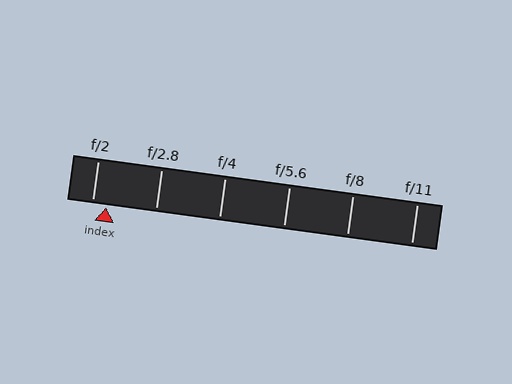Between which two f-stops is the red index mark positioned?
The index mark is between f/2 and f/2.8.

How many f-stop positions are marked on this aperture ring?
There are 6 f-stop positions marked.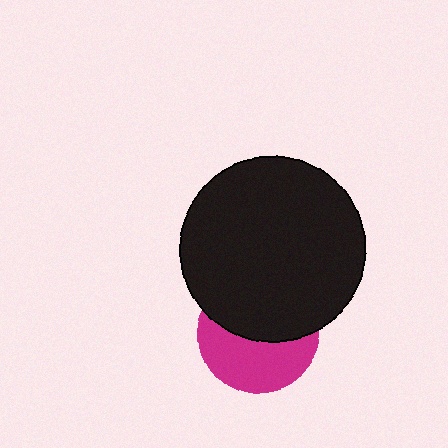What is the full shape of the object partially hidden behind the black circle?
The partially hidden object is a magenta circle.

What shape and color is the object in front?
The object in front is a black circle.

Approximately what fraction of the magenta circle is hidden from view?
Roughly 51% of the magenta circle is hidden behind the black circle.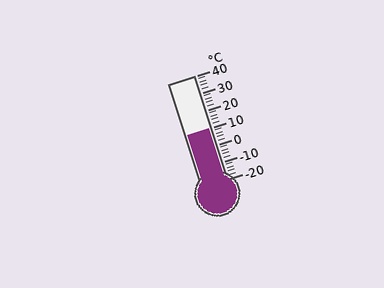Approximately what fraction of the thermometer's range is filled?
The thermometer is filled to approximately 50% of its range.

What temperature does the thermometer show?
The thermometer shows approximately 10°C.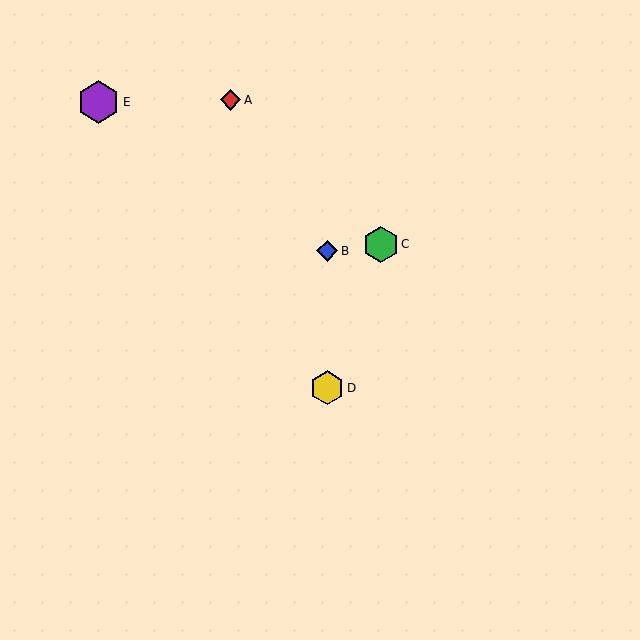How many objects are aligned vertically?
2 objects (B, D) are aligned vertically.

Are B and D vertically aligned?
Yes, both are at x≈327.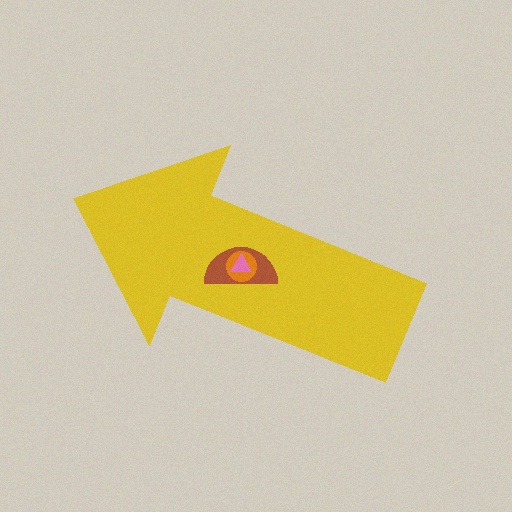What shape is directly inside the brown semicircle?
The orange circle.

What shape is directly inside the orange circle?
The pink triangle.